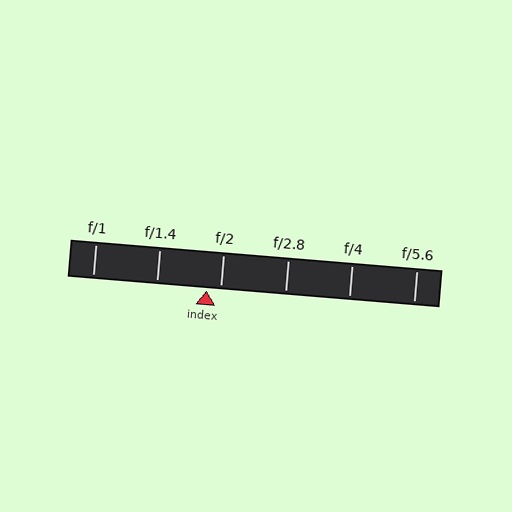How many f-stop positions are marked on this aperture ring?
There are 6 f-stop positions marked.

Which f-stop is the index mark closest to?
The index mark is closest to f/2.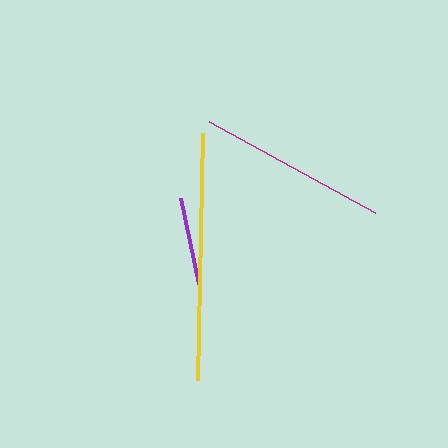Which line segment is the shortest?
The purple line is the shortest at approximately 88 pixels.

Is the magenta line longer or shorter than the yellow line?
The yellow line is longer than the magenta line.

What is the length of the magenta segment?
The magenta segment is approximately 189 pixels long.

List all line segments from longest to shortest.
From longest to shortest: yellow, magenta, purple.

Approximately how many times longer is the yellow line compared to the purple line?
The yellow line is approximately 2.8 times the length of the purple line.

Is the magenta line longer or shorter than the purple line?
The magenta line is longer than the purple line.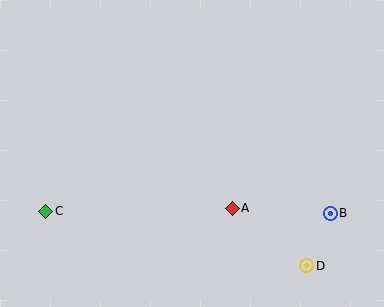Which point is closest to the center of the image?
Point A at (232, 208) is closest to the center.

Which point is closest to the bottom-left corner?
Point C is closest to the bottom-left corner.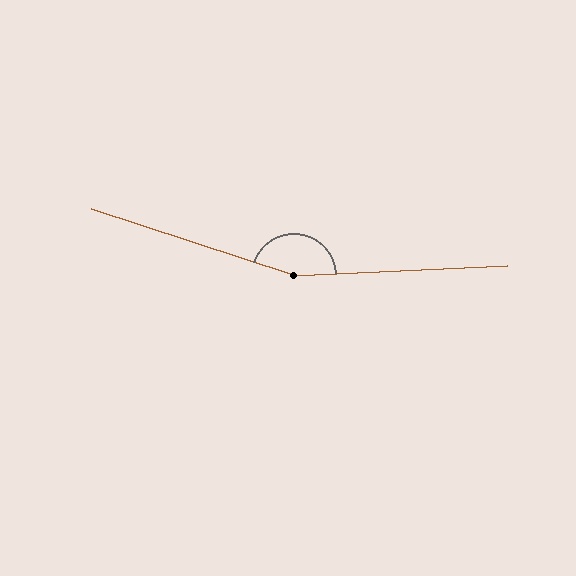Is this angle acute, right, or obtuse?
It is obtuse.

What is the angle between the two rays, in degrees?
Approximately 159 degrees.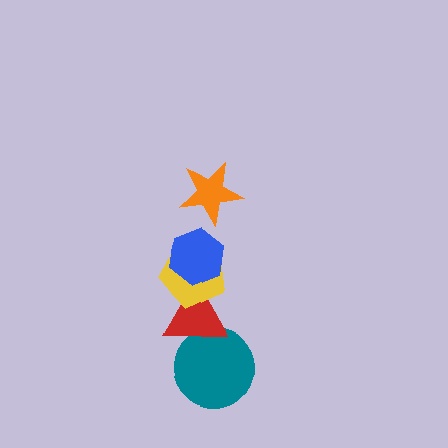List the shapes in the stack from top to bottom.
From top to bottom: the orange star, the blue hexagon, the yellow pentagon, the red triangle, the teal circle.